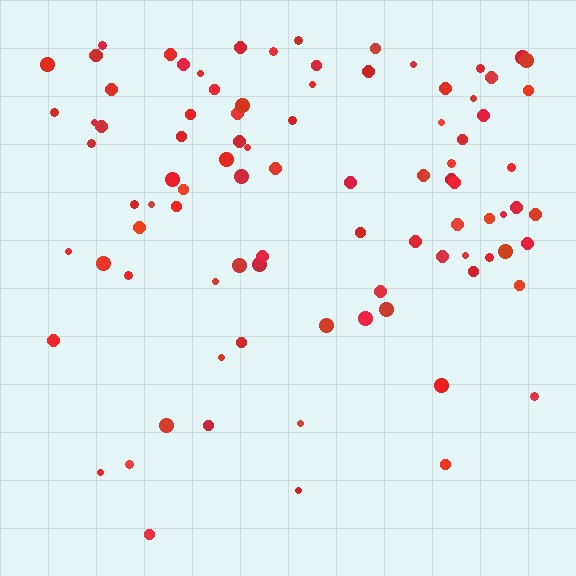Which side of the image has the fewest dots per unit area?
The bottom.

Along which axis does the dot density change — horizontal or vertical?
Vertical.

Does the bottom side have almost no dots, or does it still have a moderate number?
Still a moderate number, just noticeably fewer than the top.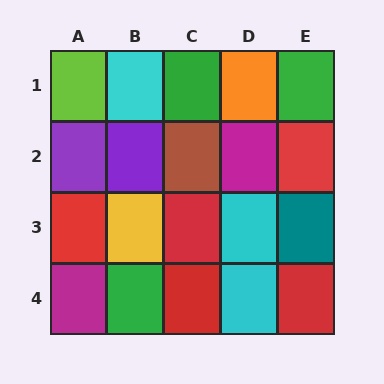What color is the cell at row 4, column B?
Green.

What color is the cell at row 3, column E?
Teal.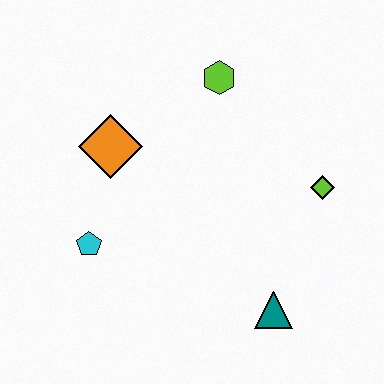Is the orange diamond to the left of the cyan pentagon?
No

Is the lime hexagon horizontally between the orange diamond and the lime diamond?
Yes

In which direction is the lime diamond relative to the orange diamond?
The lime diamond is to the right of the orange diamond.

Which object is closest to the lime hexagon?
The orange diamond is closest to the lime hexagon.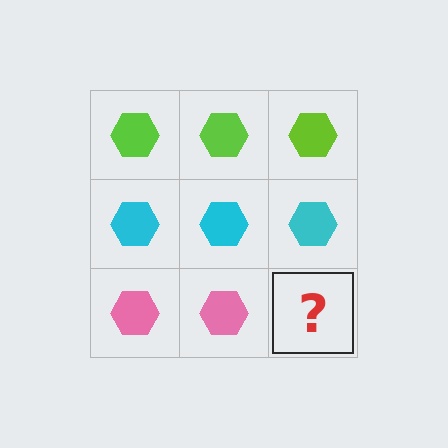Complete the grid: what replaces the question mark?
The question mark should be replaced with a pink hexagon.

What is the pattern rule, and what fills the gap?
The rule is that each row has a consistent color. The gap should be filled with a pink hexagon.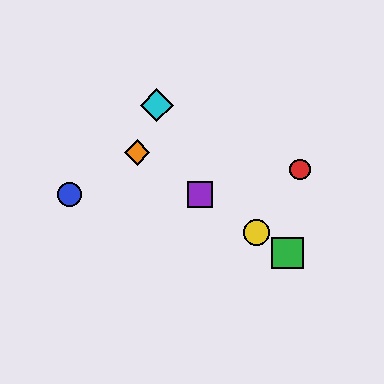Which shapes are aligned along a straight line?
The green square, the yellow circle, the purple square, the orange diamond are aligned along a straight line.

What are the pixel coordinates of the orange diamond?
The orange diamond is at (137, 152).